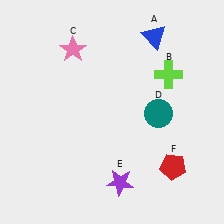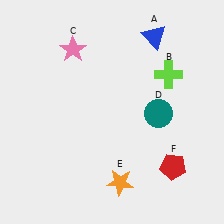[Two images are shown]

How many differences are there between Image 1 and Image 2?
There is 1 difference between the two images.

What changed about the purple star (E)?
In Image 1, E is purple. In Image 2, it changed to orange.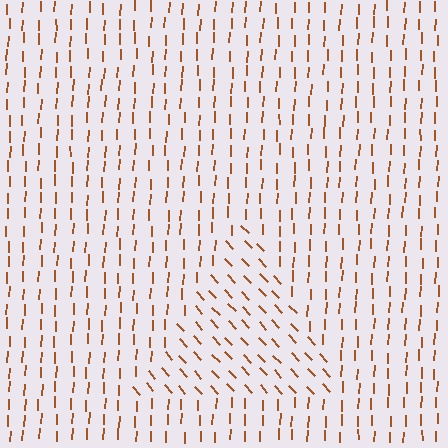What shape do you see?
I see a triangle.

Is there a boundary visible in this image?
Yes, there is a texture boundary formed by a change in line orientation.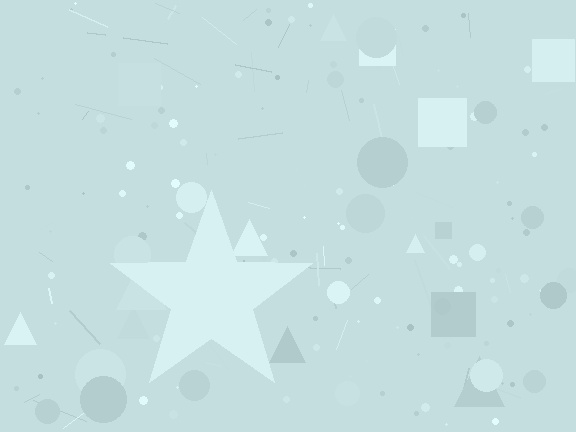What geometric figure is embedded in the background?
A star is embedded in the background.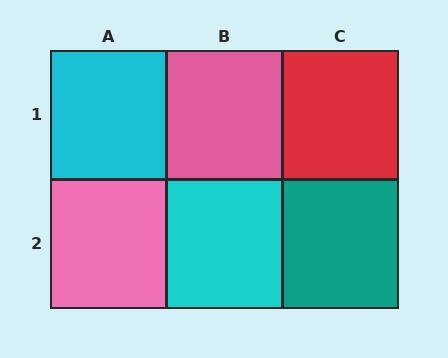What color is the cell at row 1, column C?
Red.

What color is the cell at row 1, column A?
Cyan.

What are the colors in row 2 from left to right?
Pink, cyan, teal.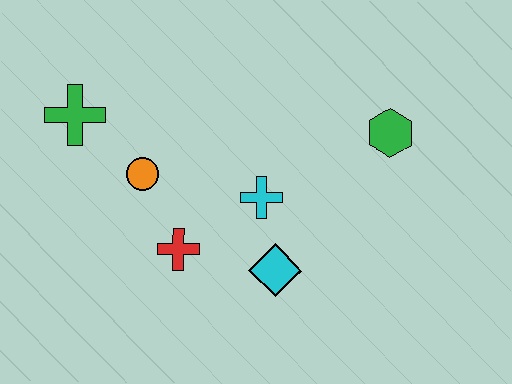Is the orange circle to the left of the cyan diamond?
Yes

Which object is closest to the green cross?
The orange circle is closest to the green cross.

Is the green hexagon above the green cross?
No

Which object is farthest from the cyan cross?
The green cross is farthest from the cyan cross.